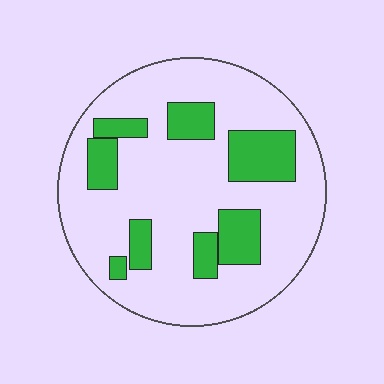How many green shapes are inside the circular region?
8.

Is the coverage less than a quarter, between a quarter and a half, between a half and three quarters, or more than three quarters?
Less than a quarter.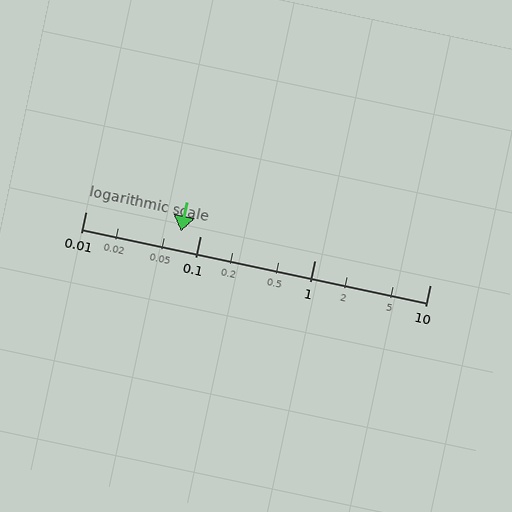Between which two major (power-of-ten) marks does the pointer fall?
The pointer is between 0.01 and 0.1.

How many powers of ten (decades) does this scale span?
The scale spans 3 decades, from 0.01 to 10.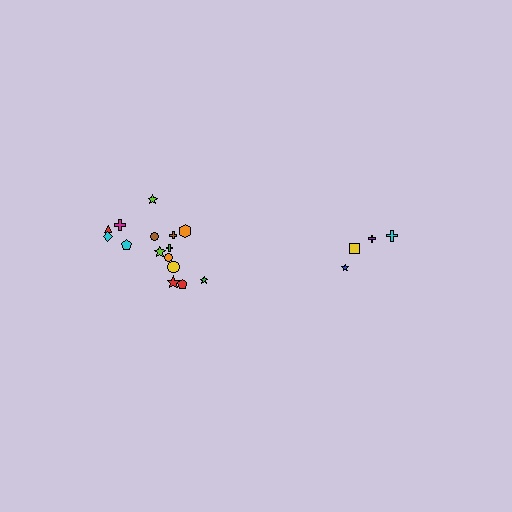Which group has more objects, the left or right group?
The left group.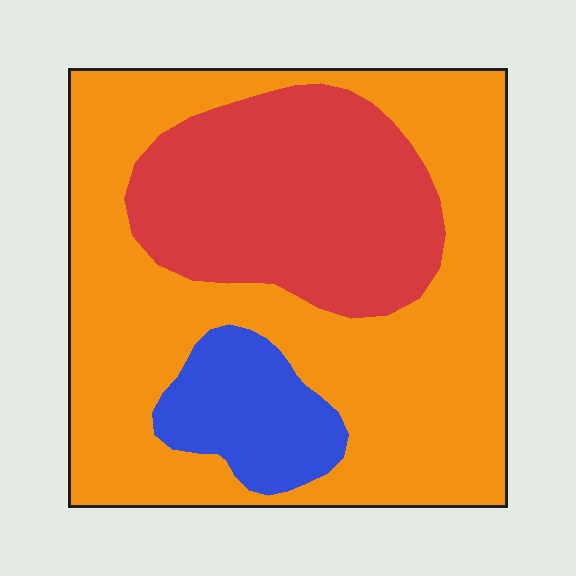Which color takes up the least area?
Blue, at roughly 10%.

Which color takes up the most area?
Orange, at roughly 60%.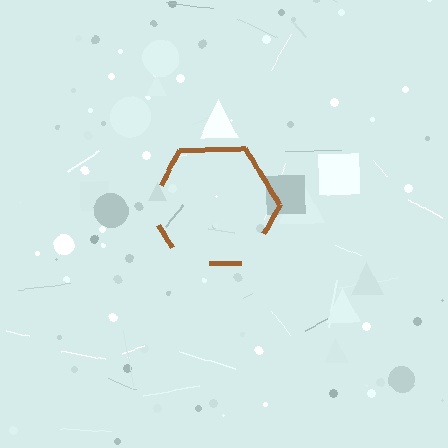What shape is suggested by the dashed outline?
The dashed outline suggests a hexagon.